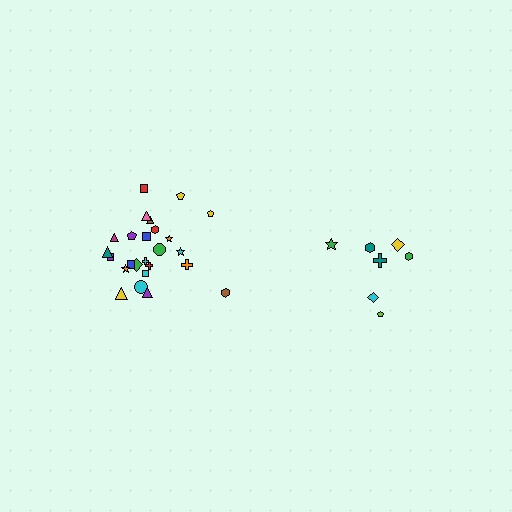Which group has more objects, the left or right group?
The left group.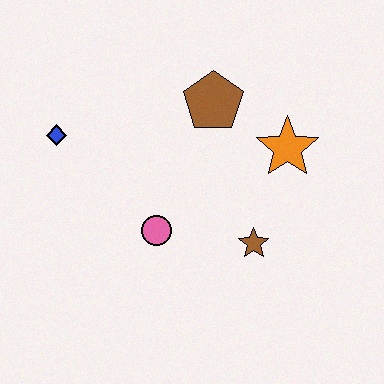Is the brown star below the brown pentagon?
Yes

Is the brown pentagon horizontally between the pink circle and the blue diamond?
No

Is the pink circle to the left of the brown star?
Yes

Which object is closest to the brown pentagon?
The orange star is closest to the brown pentagon.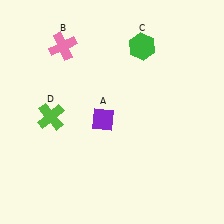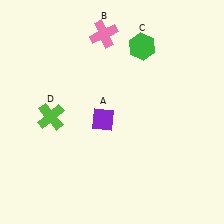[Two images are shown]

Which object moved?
The pink cross (B) moved right.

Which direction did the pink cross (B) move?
The pink cross (B) moved right.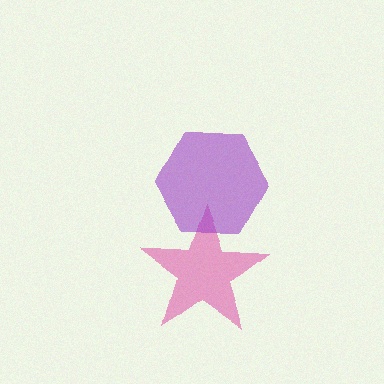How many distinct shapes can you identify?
There are 2 distinct shapes: a magenta star, a purple hexagon.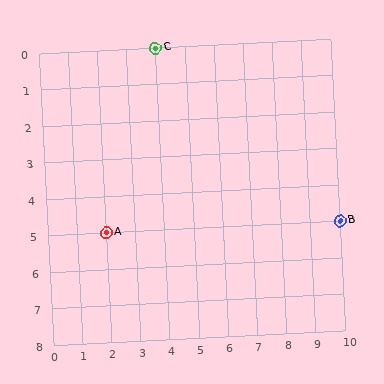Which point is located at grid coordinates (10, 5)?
Point B is at (10, 5).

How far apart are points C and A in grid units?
Points C and A are 2 columns and 5 rows apart (about 5.4 grid units diagonally).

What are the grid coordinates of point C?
Point C is at grid coordinates (4, 0).